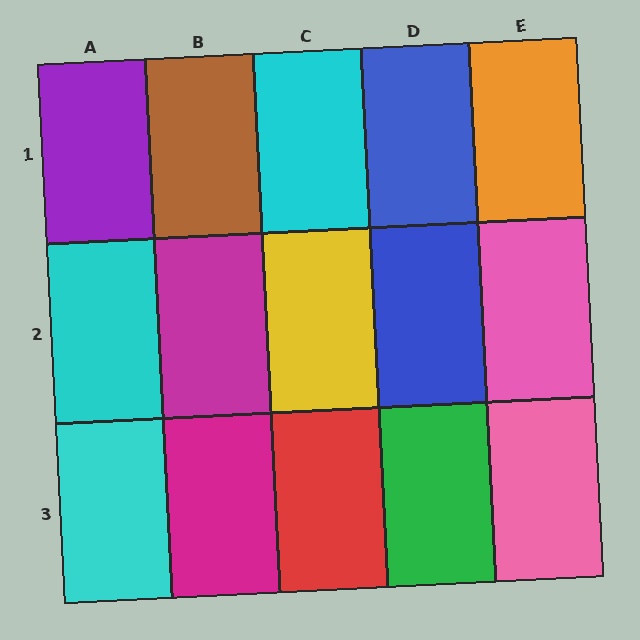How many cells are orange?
1 cell is orange.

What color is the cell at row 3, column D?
Green.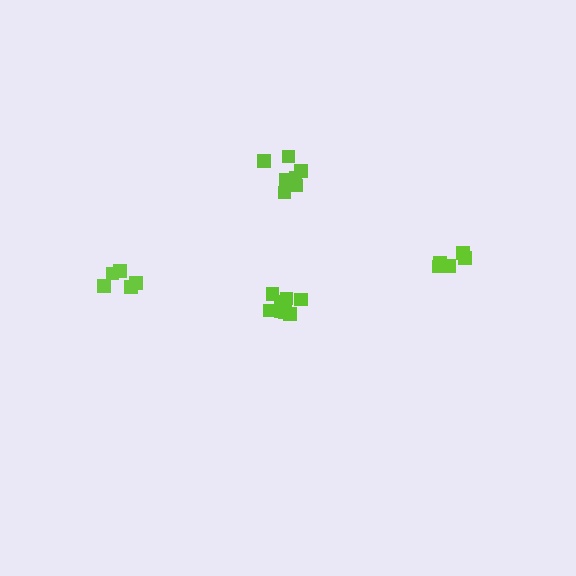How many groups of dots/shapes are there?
There are 4 groups.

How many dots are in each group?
Group 1: 5 dots, Group 2: 7 dots, Group 3: 5 dots, Group 4: 8 dots (25 total).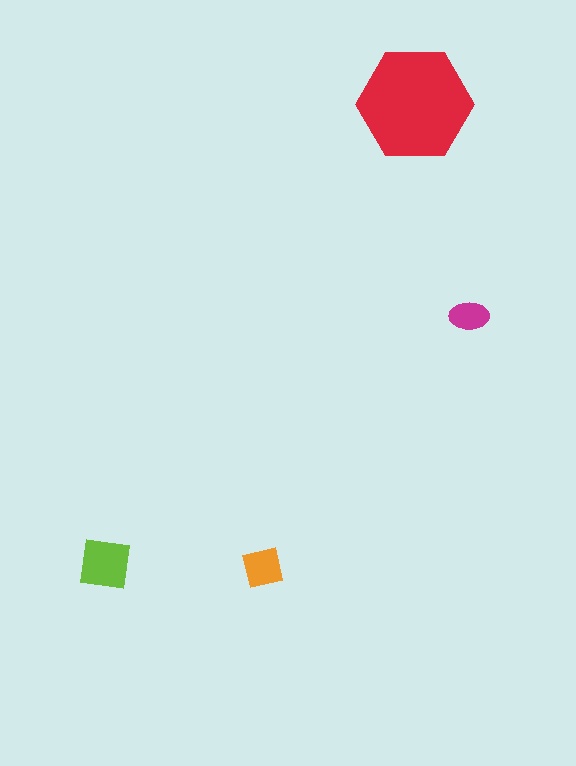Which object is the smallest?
The magenta ellipse.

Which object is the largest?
The red hexagon.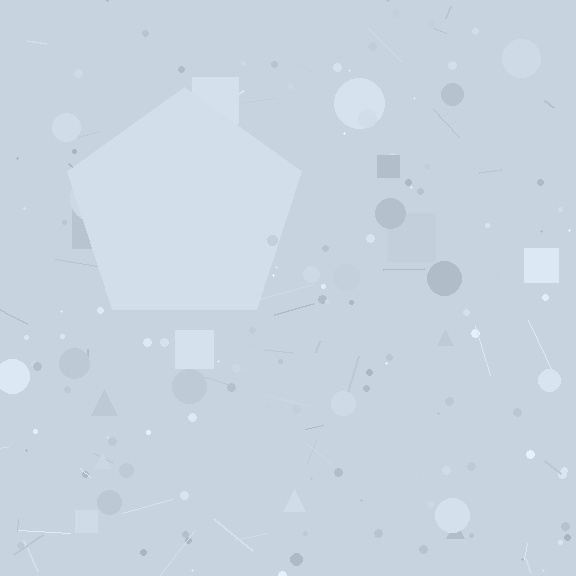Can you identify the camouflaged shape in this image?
The camouflaged shape is a pentagon.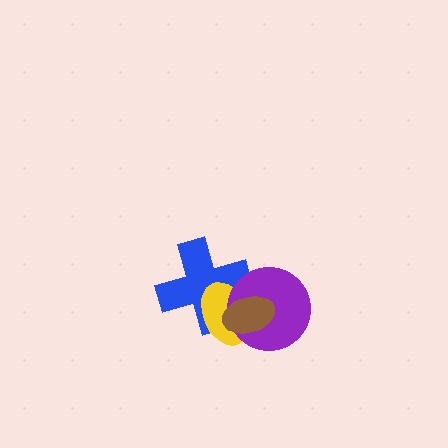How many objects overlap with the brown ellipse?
3 objects overlap with the brown ellipse.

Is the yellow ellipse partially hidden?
Yes, it is partially covered by another shape.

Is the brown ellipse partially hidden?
No, no other shape covers it.